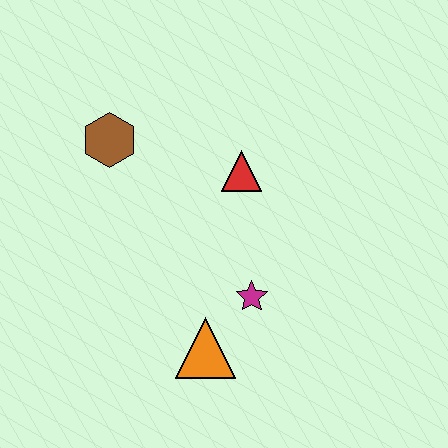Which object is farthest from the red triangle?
The orange triangle is farthest from the red triangle.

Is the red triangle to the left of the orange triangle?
No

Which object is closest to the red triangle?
The magenta star is closest to the red triangle.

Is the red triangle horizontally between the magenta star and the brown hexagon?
Yes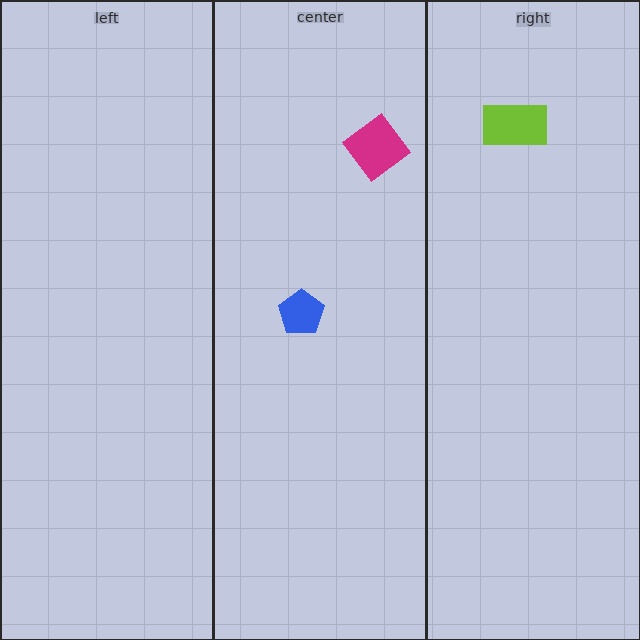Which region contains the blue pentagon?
The center region.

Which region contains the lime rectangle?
The right region.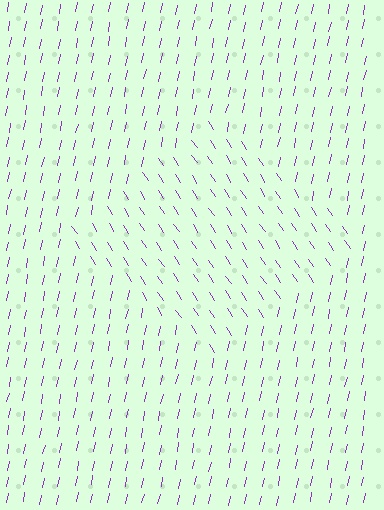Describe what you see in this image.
The image is filled with small purple line segments. A diamond region in the image has lines oriented differently from the surrounding lines, creating a visible texture boundary.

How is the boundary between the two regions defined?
The boundary is defined purely by a change in line orientation (approximately 45 degrees difference). All lines are the same color and thickness.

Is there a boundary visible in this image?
Yes, there is a texture boundary formed by a change in line orientation.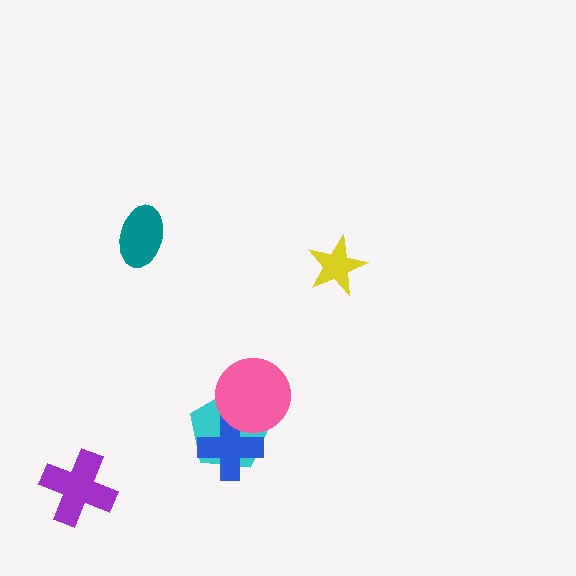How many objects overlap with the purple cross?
0 objects overlap with the purple cross.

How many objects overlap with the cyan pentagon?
2 objects overlap with the cyan pentagon.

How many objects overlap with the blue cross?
2 objects overlap with the blue cross.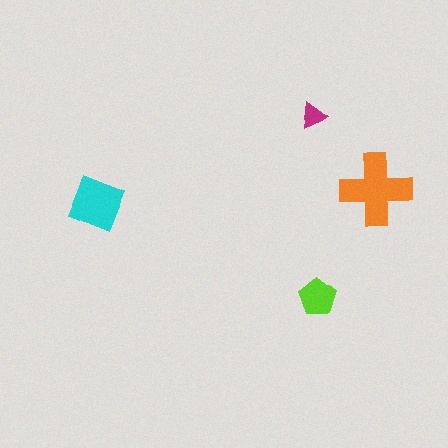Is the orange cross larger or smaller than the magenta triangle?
Larger.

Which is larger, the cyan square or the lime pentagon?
The cyan square.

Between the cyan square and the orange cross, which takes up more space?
The orange cross.